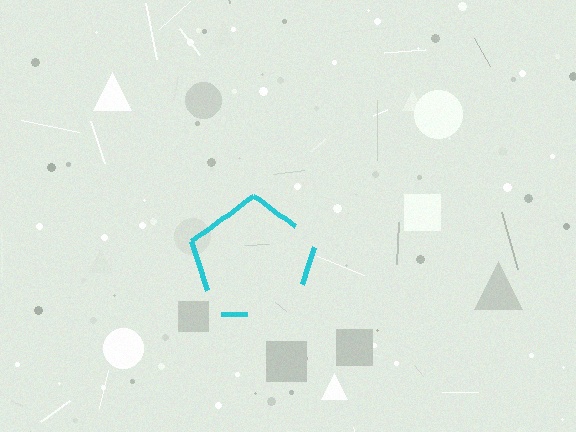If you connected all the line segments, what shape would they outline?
They would outline a pentagon.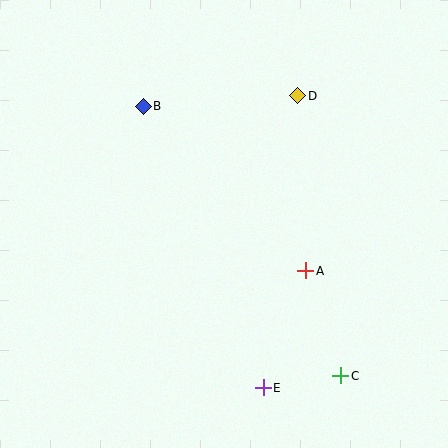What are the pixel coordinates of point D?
Point D is at (298, 96).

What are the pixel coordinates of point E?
Point E is at (263, 388).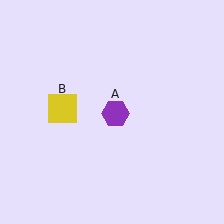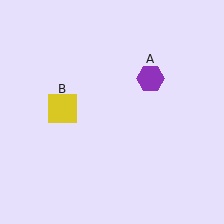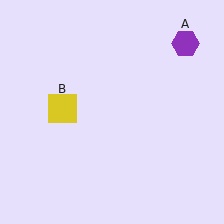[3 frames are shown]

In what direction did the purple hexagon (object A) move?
The purple hexagon (object A) moved up and to the right.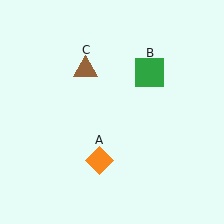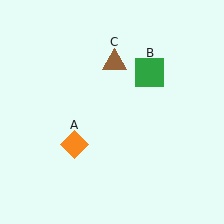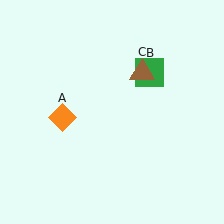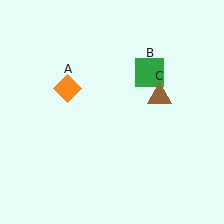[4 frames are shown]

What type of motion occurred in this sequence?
The orange diamond (object A), brown triangle (object C) rotated clockwise around the center of the scene.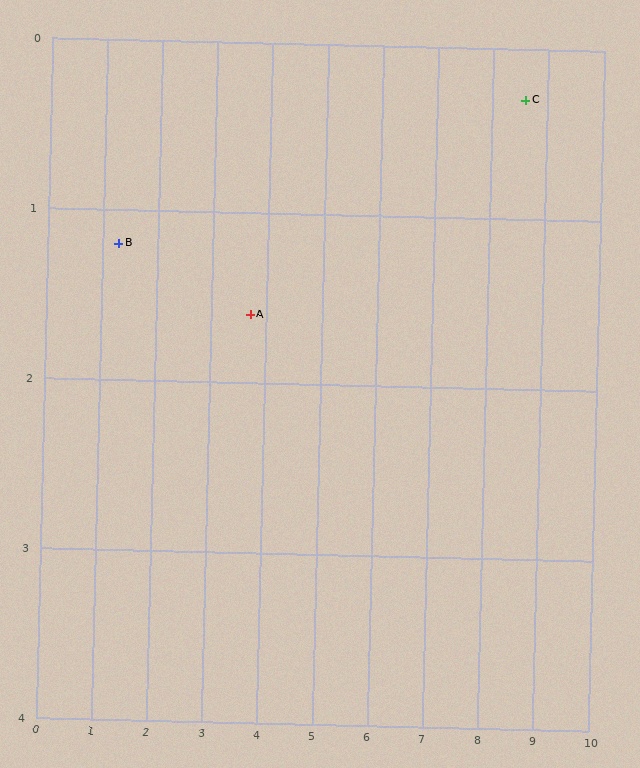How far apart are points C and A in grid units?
Points C and A are about 5.1 grid units apart.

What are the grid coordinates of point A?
Point A is at approximately (3.7, 1.6).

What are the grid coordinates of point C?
Point C is at approximately (8.6, 0.3).